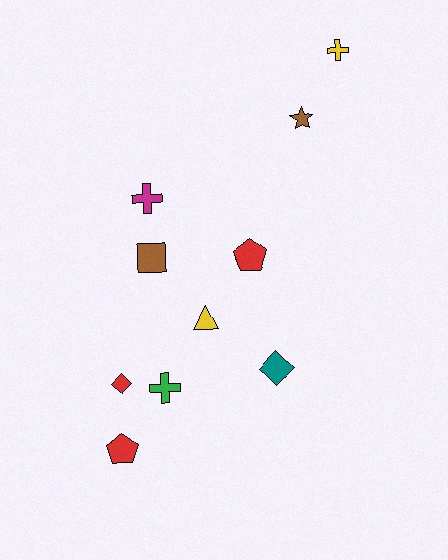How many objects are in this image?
There are 10 objects.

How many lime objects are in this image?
There are no lime objects.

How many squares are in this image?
There is 1 square.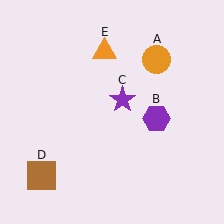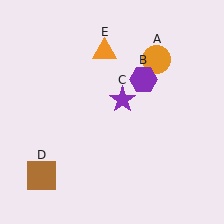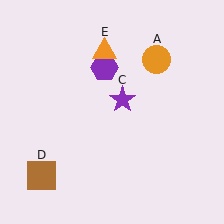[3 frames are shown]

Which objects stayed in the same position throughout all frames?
Orange circle (object A) and purple star (object C) and brown square (object D) and orange triangle (object E) remained stationary.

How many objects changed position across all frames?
1 object changed position: purple hexagon (object B).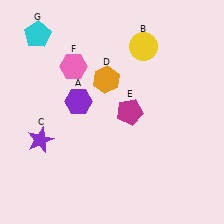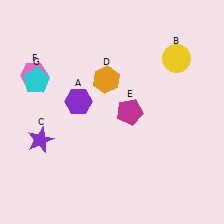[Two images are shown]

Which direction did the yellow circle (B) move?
The yellow circle (B) moved right.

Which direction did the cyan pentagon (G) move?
The cyan pentagon (G) moved down.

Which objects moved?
The objects that moved are: the yellow circle (B), the pink hexagon (F), the cyan pentagon (G).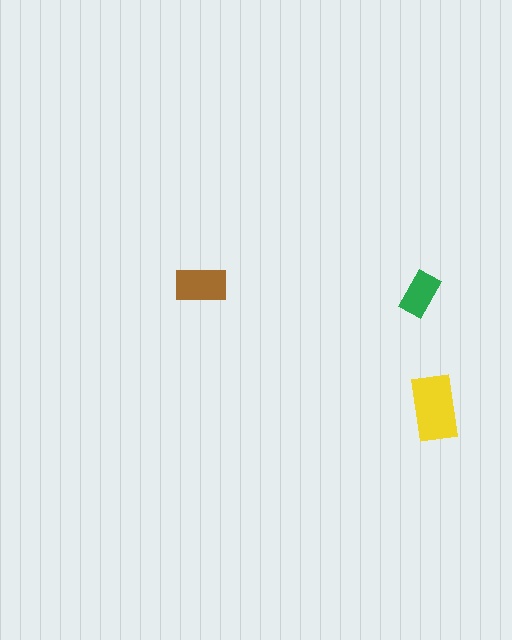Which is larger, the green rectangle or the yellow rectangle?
The yellow one.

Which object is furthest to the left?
The brown rectangle is leftmost.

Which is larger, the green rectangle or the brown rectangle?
The brown one.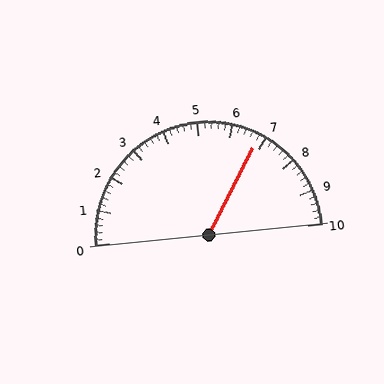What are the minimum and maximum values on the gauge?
The gauge ranges from 0 to 10.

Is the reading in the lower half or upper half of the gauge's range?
The reading is in the upper half of the range (0 to 10).